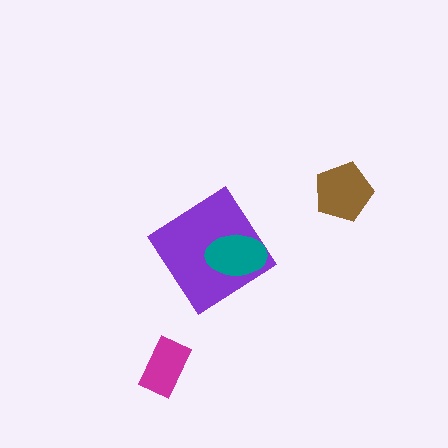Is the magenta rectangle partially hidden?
No, no other shape covers it.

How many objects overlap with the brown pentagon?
0 objects overlap with the brown pentagon.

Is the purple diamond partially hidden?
Yes, it is partially covered by another shape.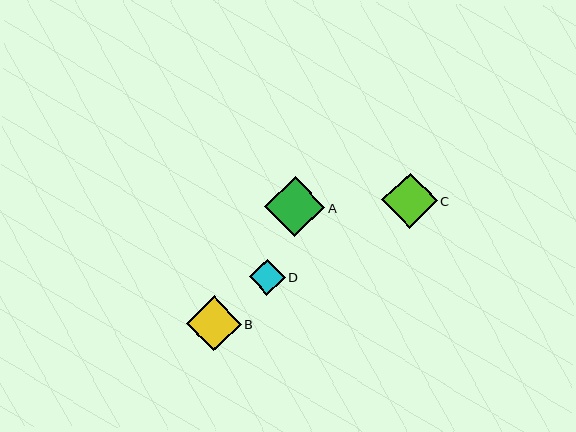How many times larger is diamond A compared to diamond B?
Diamond A is approximately 1.1 times the size of diamond B.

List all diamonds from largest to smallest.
From largest to smallest: A, C, B, D.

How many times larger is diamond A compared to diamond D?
Diamond A is approximately 1.7 times the size of diamond D.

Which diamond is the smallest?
Diamond D is the smallest with a size of approximately 36 pixels.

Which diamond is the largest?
Diamond A is the largest with a size of approximately 60 pixels.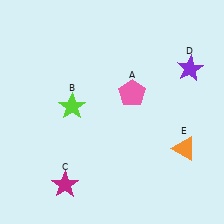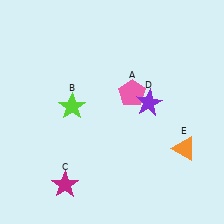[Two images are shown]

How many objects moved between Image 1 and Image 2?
1 object moved between the two images.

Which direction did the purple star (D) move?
The purple star (D) moved left.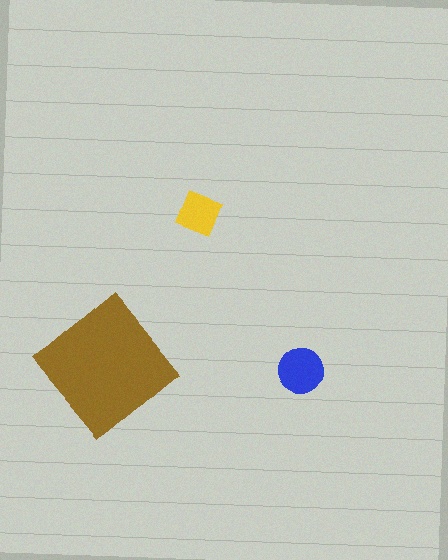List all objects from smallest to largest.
The yellow diamond, the blue circle, the brown diamond.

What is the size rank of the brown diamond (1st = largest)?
1st.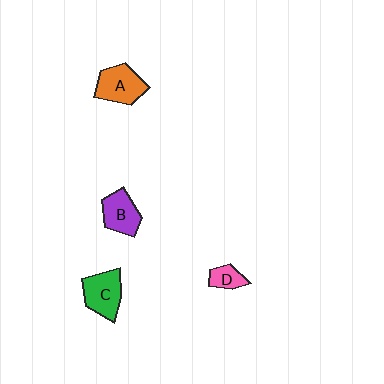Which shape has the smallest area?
Shape D (pink).